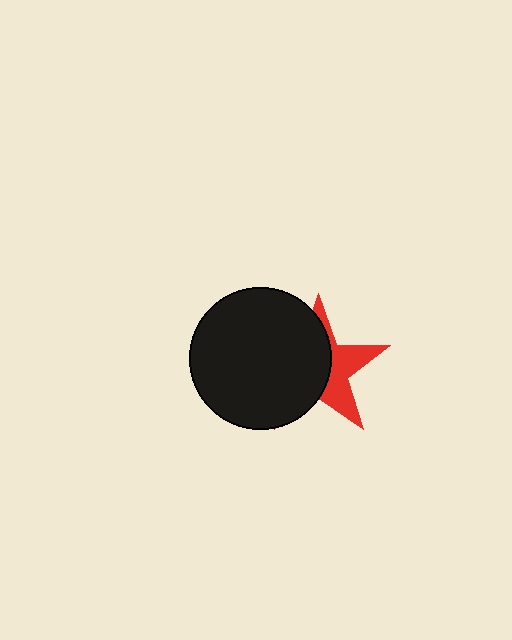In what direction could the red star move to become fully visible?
The red star could move right. That would shift it out from behind the black circle entirely.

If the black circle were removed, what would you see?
You would see the complete red star.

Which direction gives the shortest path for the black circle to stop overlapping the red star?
Moving left gives the shortest separation.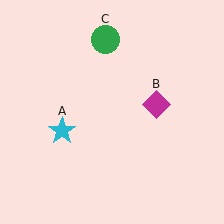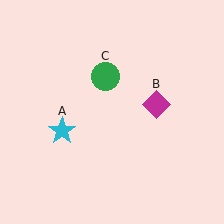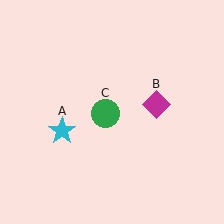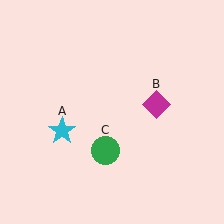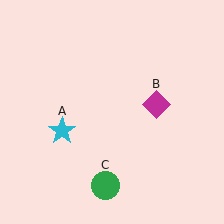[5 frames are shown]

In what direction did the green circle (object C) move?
The green circle (object C) moved down.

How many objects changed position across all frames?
1 object changed position: green circle (object C).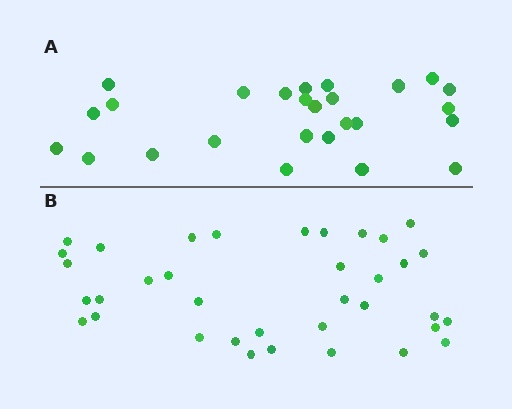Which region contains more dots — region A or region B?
Region B (the bottom region) has more dots.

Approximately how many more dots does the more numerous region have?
Region B has roughly 10 or so more dots than region A.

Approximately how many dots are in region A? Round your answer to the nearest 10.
About 30 dots. (The exact count is 26, which rounds to 30.)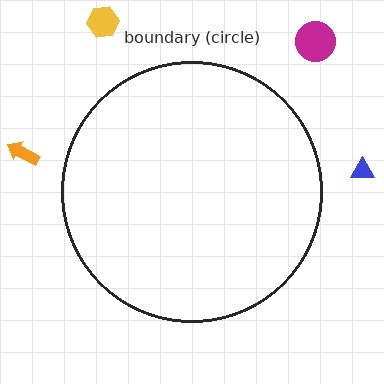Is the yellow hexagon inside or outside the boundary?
Outside.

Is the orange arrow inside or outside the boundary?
Outside.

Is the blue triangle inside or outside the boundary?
Outside.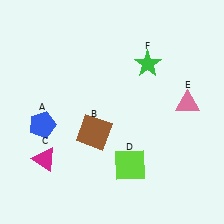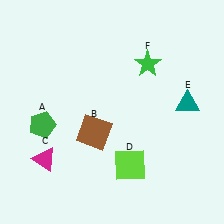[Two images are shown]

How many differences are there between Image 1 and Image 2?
There are 2 differences between the two images.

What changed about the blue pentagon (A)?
In Image 1, A is blue. In Image 2, it changed to green.